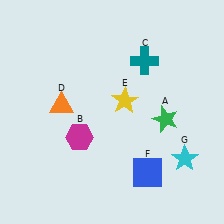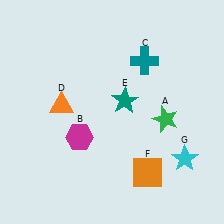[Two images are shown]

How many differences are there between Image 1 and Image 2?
There are 2 differences between the two images.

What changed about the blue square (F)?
In Image 1, F is blue. In Image 2, it changed to orange.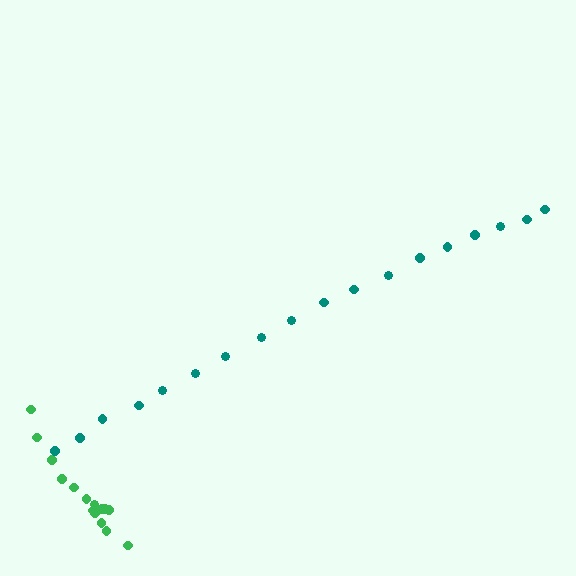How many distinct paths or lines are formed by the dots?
There are 2 distinct paths.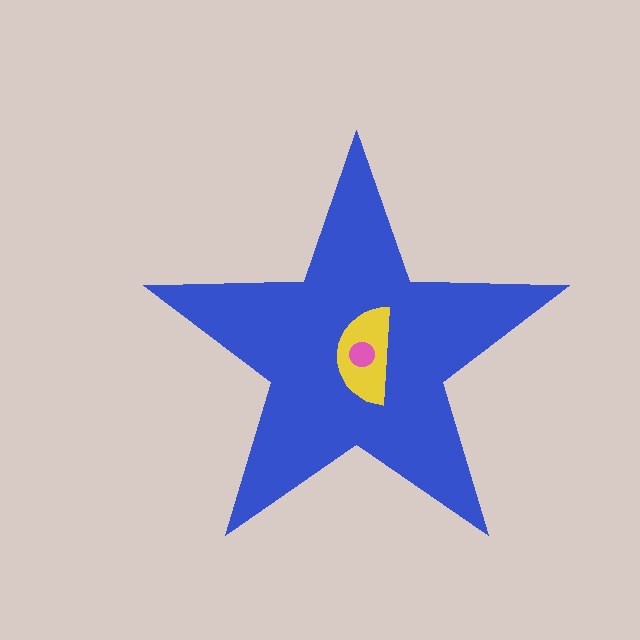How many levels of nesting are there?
3.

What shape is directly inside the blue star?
The yellow semicircle.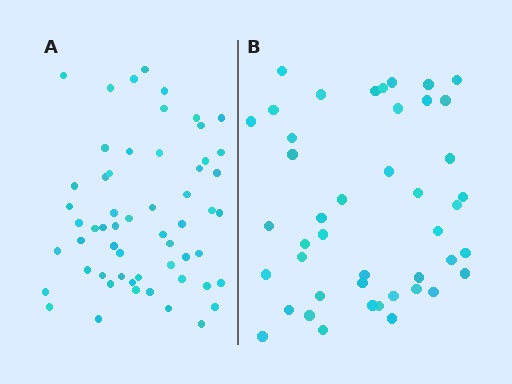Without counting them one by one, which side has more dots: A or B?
Region A (the left region) has more dots.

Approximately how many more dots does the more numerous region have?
Region A has approximately 15 more dots than region B.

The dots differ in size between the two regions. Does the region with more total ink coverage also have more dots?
No. Region B has more total ink coverage because its dots are larger, but region A actually contains more individual dots. Total area can be misleading — the number of items is what matters here.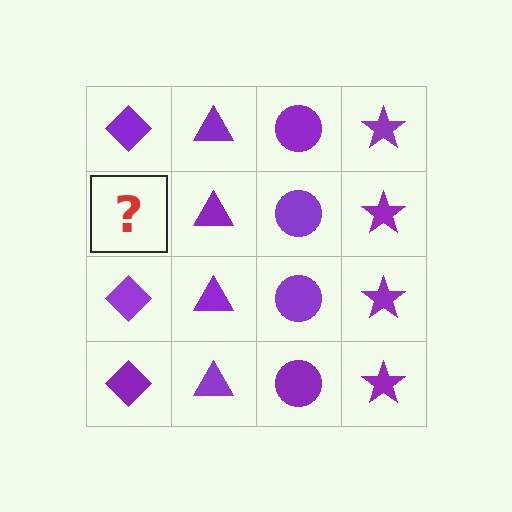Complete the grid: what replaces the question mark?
The question mark should be replaced with a purple diamond.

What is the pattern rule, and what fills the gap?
The rule is that each column has a consistent shape. The gap should be filled with a purple diamond.